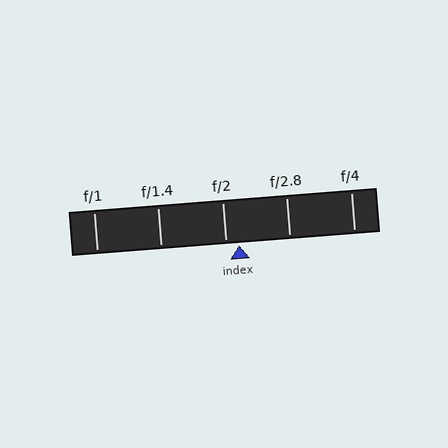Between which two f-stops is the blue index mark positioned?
The index mark is between f/2 and f/2.8.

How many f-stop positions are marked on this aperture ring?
There are 5 f-stop positions marked.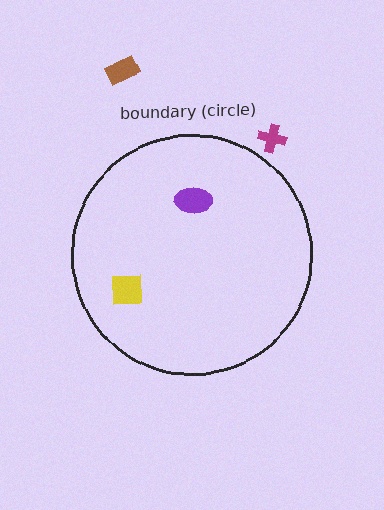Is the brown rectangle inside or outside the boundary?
Outside.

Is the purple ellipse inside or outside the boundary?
Inside.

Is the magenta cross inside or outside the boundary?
Outside.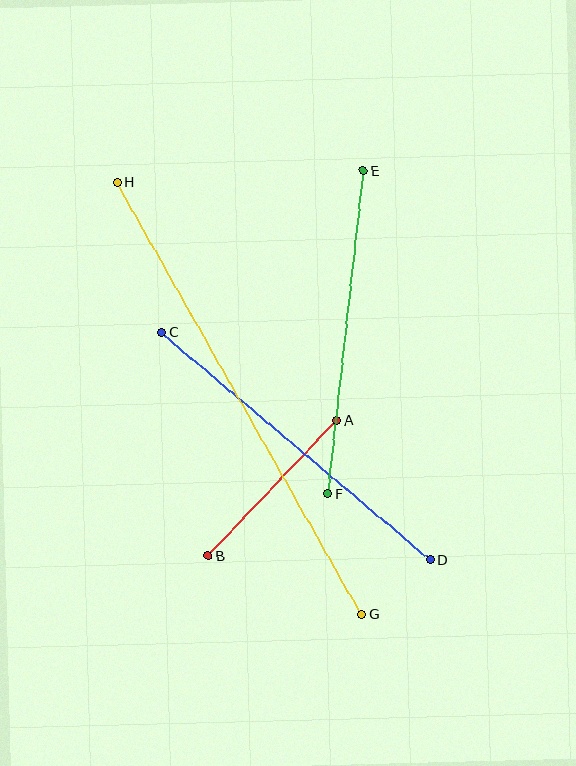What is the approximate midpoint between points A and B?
The midpoint is at approximately (272, 488) pixels.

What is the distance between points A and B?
The distance is approximately 187 pixels.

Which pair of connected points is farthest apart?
Points G and H are farthest apart.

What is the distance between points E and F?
The distance is approximately 325 pixels.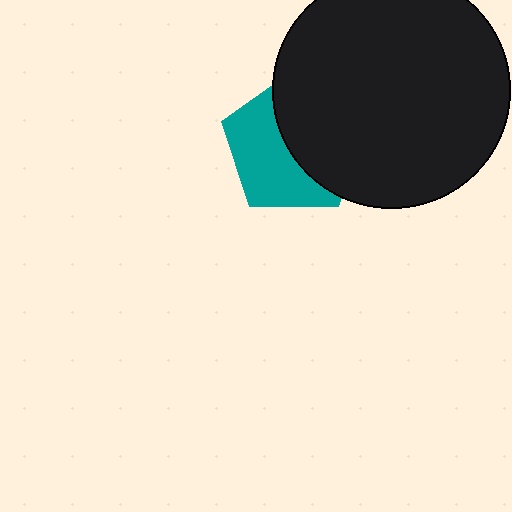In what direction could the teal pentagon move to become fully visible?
The teal pentagon could move left. That would shift it out from behind the black circle entirely.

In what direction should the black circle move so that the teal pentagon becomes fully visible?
The black circle should move right. That is the shortest direction to clear the overlap and leave the teal pentagon fully visible.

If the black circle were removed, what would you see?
You would see the complete teal pentagon.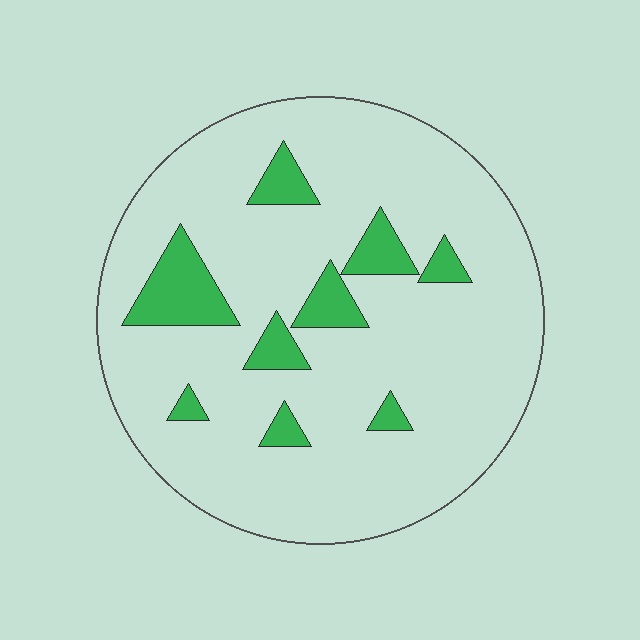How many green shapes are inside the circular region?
9.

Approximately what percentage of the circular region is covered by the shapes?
Approximately 15%.